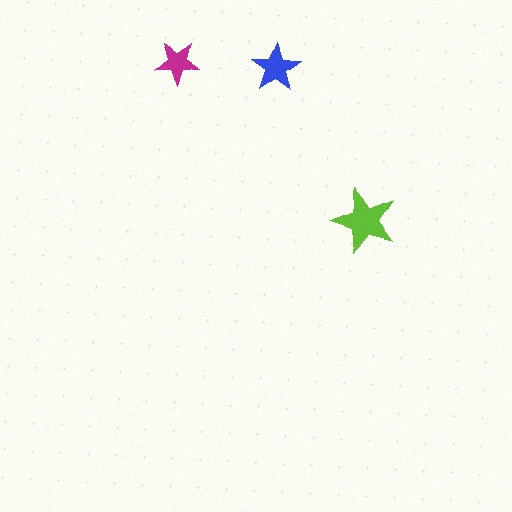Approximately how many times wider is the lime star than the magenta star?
About 1.5 times wider.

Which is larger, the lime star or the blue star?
The lime one.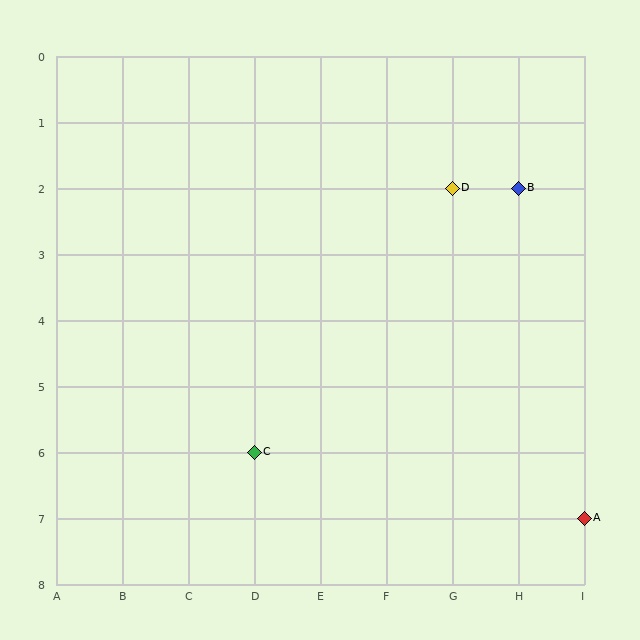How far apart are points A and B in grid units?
Points A and B are 1 column and 5 rows apart (about 5.1 grid units diagonally).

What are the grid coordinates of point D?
Point D is at grid coordinates (G, 2).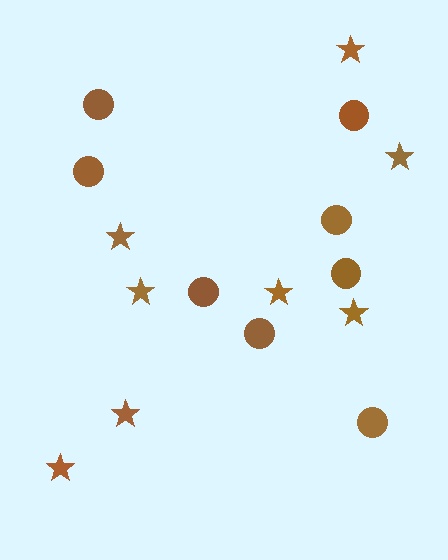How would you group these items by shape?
There are 2 groups: one group of circles (8) and one group of stars (8).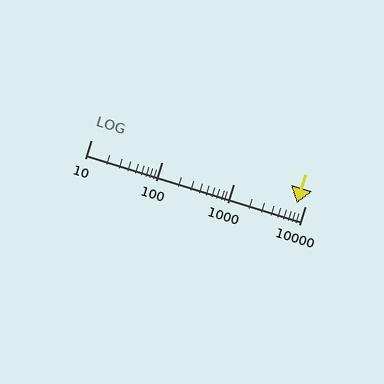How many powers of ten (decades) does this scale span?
The scale spans 3 decades, from 10 to 10000.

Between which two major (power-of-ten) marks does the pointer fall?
The pointer is between 1000 and 10000.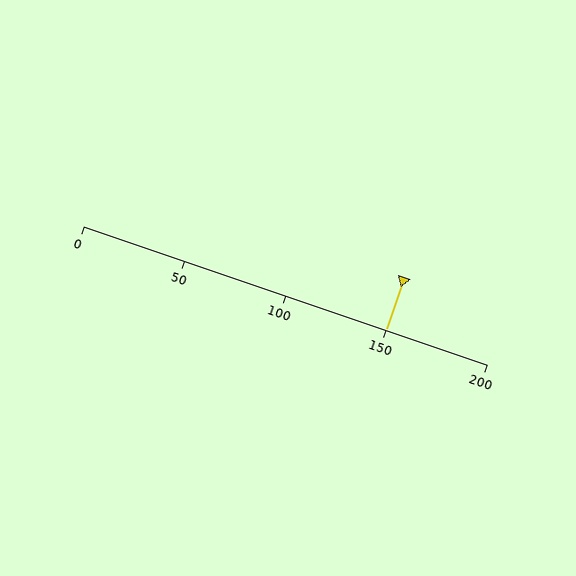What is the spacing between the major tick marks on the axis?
The major ticks are spaced 50 apart.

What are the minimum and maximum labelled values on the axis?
The axis runs from 0 to 200.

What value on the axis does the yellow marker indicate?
The marker indicates approximately 150.